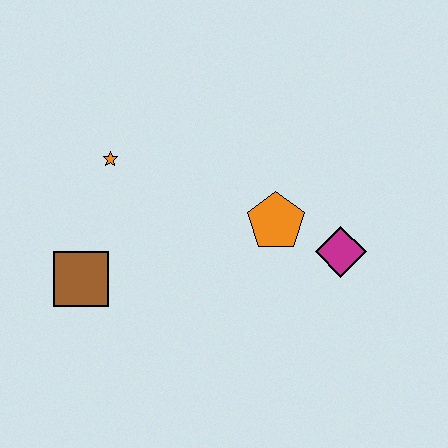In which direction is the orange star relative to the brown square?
The orange star is above the brown square.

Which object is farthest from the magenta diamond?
The brown square is farthest from the magenta diamond.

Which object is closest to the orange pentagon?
The magenta diamond is closest to the orange pentagon.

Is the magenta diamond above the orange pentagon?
No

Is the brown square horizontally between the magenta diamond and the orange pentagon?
No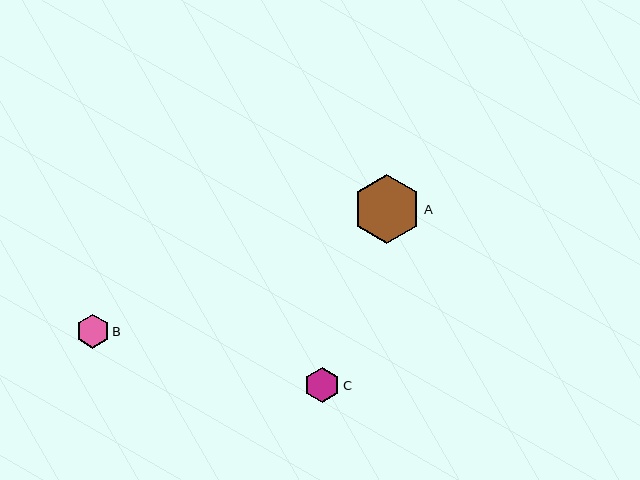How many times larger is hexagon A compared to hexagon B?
Hexagon A is approximately 2.0 times the size of hexagon B.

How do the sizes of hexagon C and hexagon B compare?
Hexagon C and hexagon B are approximately the same size.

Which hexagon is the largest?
Hexagon A is the largest with a size of approximately 68 pixels.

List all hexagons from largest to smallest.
From largest to smallest: A, C, B.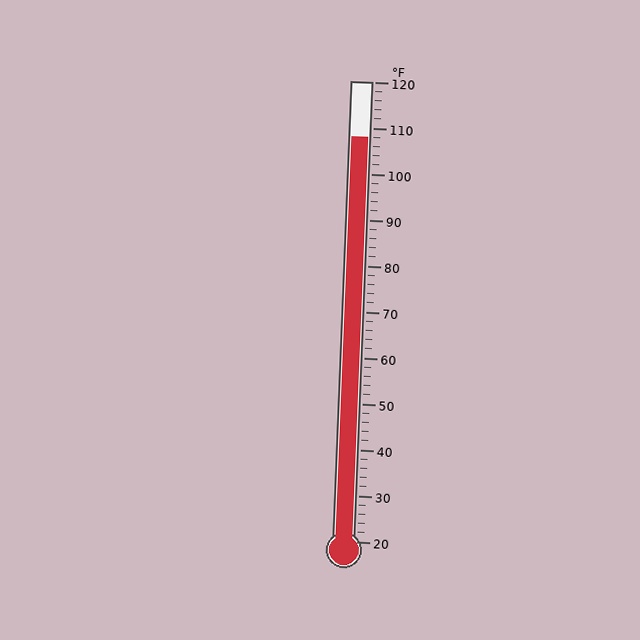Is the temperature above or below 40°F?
The temperature is above 40°F.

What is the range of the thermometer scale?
The thermometer scale ranges from 20°F to 120°F.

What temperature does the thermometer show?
The thermometer shows approximately 108°F.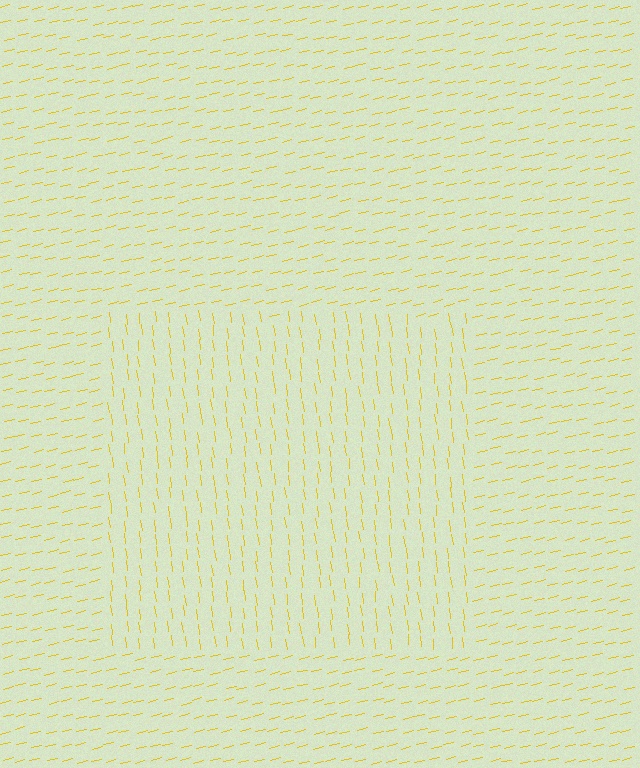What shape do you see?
I see a rectangle.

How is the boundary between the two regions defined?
The boundary is defined purely by a change in line orientation (approximately 83 degrees difference). All lines are the same color and thickness.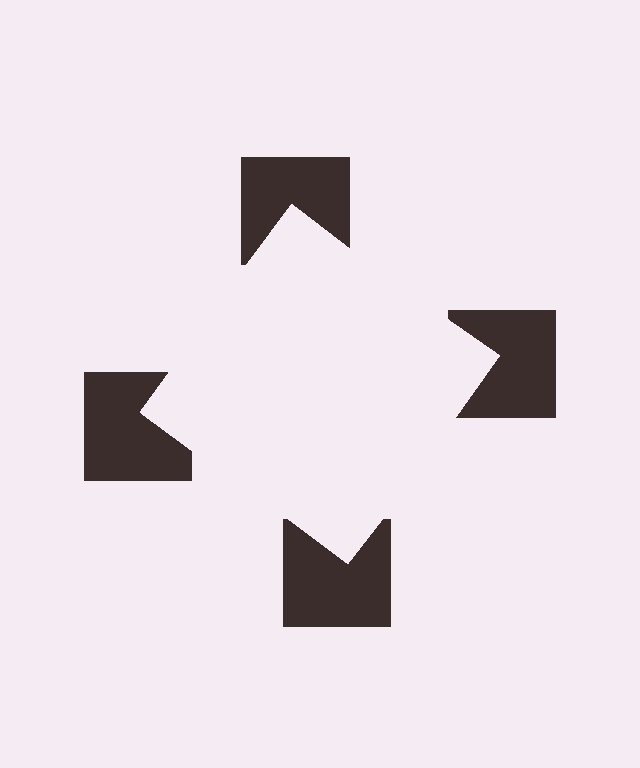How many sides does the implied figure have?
4 sides.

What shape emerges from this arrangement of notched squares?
An illusory square — its edges are inferred from the aligned wedge cuts in the notched squares, not physically drawn.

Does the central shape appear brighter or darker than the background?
It typically appears slightly brighter than the background, even though no actual brightness change is drawn.